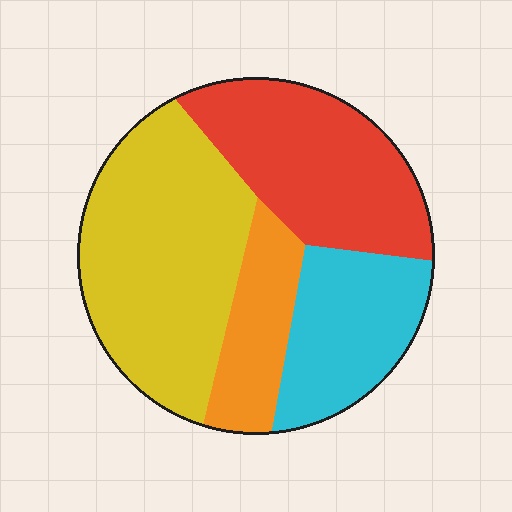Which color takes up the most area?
Yellow, at roughly 40%.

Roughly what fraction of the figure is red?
Red covers roughly 30% of the figure.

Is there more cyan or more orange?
Cyan.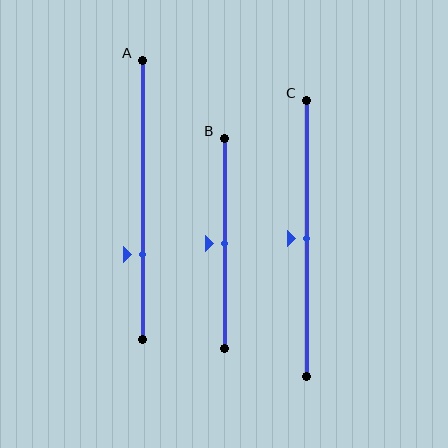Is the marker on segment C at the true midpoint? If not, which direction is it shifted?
Yes, the marker on segment C is at the true midpoint.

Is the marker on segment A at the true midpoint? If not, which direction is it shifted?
No, the marker on segment A is shifted downward by about 20% of the segment length.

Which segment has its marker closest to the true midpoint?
Segment B has its marker closest to the true midpoint.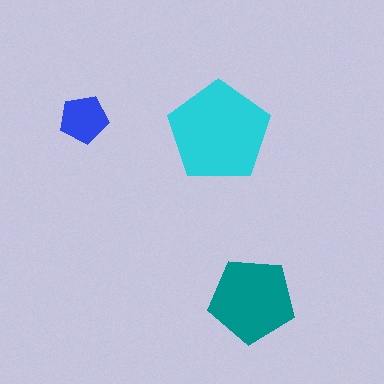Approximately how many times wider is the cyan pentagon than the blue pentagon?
About 2 times wider.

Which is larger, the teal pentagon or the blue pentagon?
The teal one.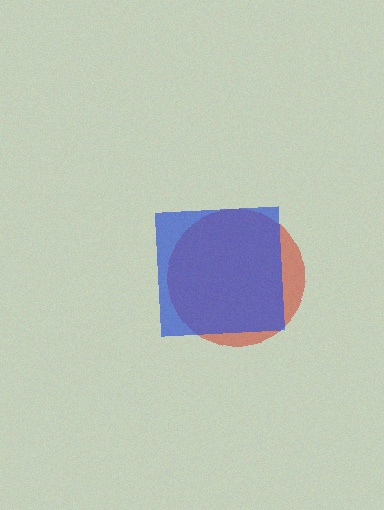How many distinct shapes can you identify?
There are 2 distinct shapes: a red circle, a blue square.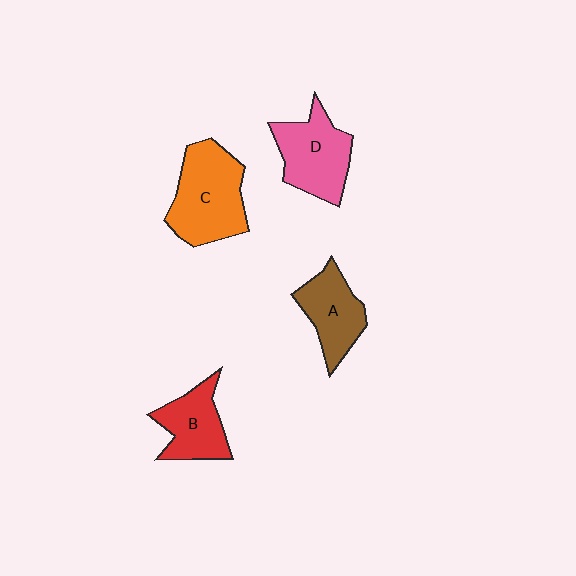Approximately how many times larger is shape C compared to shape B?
Approximately 1.5 times.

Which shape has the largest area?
Shape C (orange).